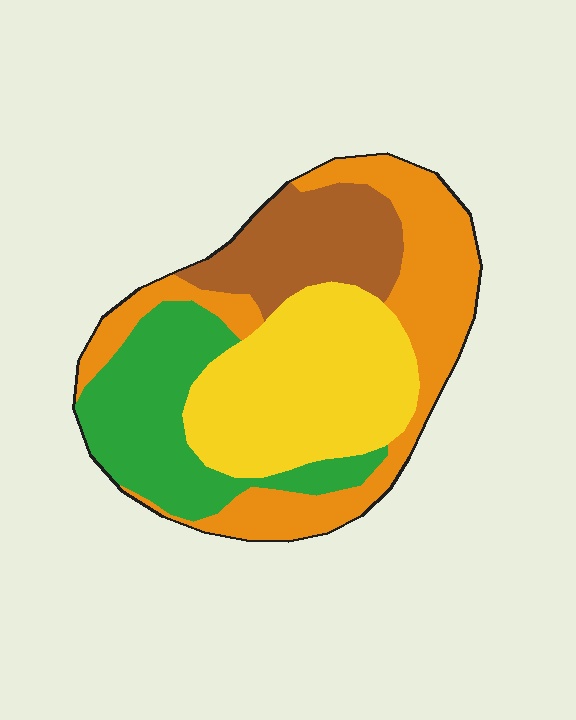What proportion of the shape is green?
Green covers roughly 25% of the shape.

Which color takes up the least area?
Brown, at roughly 15%.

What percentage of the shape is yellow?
Yellow takes up about one third (1/3) of the shape.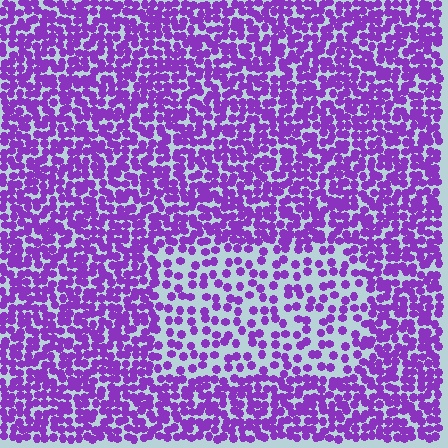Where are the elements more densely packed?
The elements are more densely packed outside the rectangle boundary.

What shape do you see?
I see a rectangle.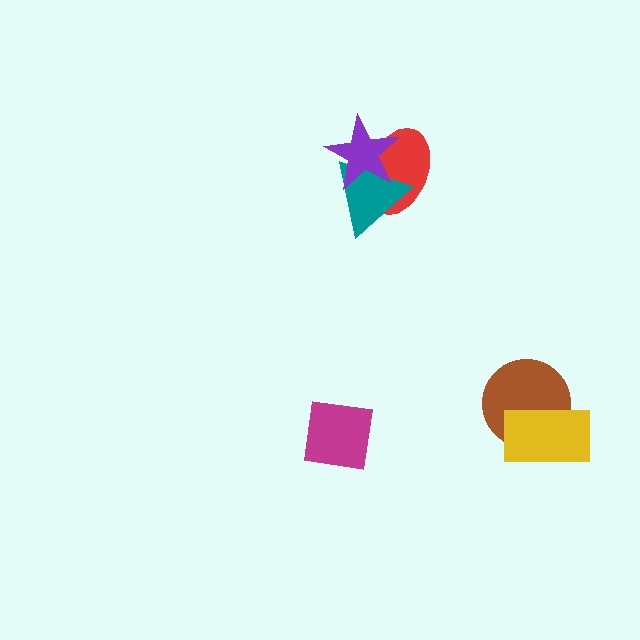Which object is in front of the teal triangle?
The purple star is in front of the teal triangle.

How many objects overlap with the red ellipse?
2 objects overlap with the red ellipse.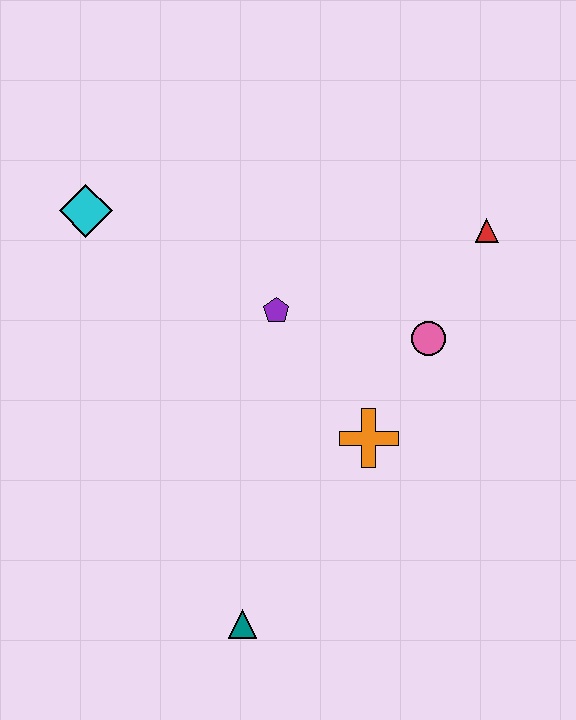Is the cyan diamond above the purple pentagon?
Yes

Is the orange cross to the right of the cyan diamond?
Yes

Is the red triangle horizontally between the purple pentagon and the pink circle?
No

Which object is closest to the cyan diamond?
The purple pentagon is closest to the cyan diamond.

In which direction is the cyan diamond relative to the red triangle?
The cyan diamond is to the left of the red triangle.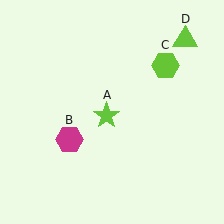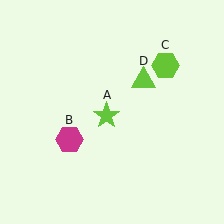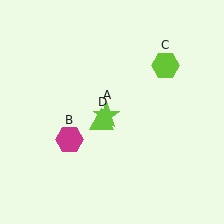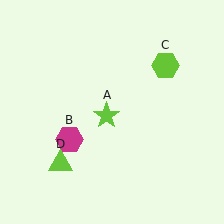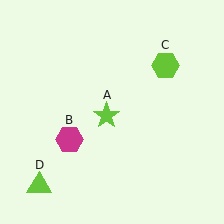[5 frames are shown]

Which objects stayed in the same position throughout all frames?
Lime star (object A) and magenta hexagon (object B) and lime hexagon (object C) remained stationary.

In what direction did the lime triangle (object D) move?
The lime triangle (object D) moved down and to the left.